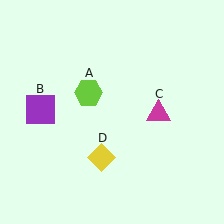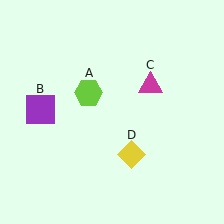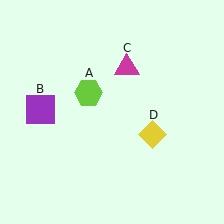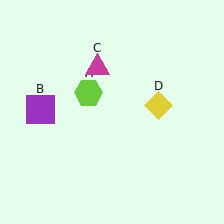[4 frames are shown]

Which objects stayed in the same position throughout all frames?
Lime hexagon (object A) and purple square (object B) remained stationary.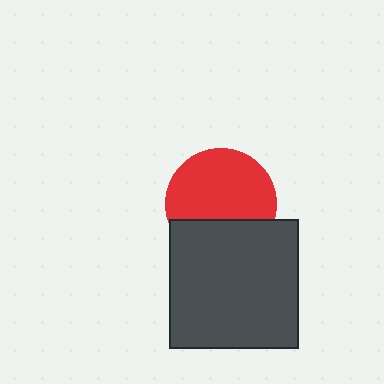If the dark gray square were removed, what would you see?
You would see the complete red circle.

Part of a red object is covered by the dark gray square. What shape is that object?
It is a circle.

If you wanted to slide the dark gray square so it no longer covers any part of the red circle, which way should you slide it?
Slide it down — that is the most direct way to separate the two shapes.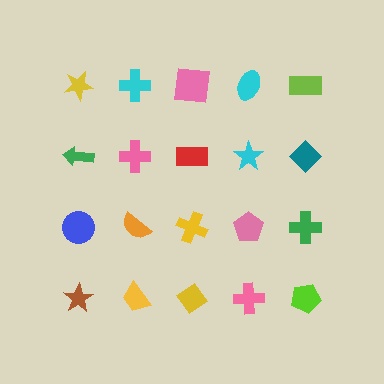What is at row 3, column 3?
A yellow cross.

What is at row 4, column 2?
A yellow trapezoid.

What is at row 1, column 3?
A pink square.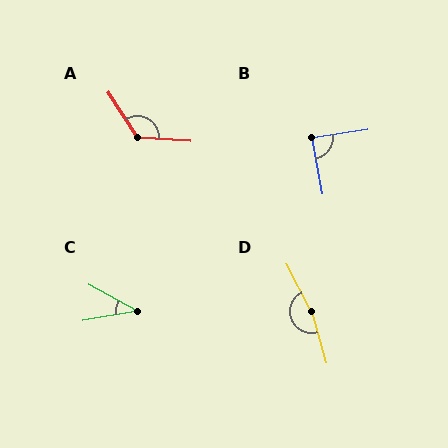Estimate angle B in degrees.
Approximately 88 degrees.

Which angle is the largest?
D, at approximately 168 degrees.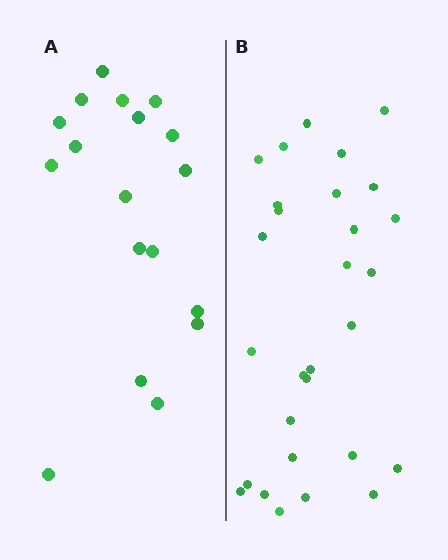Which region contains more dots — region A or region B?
Region B (the right region) has more dots.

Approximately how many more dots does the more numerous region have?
Region B has roughly 12 or so more dots than region A.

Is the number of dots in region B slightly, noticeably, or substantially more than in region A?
Region B has substantially more. The ratio is roughly 1.6 to 1.